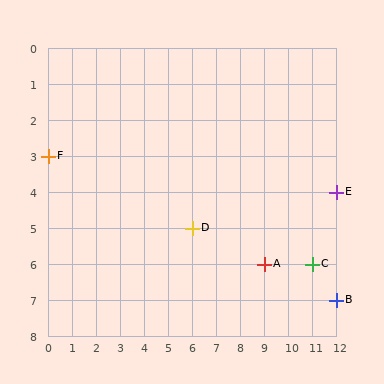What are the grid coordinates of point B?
Point B is at grid coordinates (12, 7).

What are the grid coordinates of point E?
Point E is at grid coordinates (12, 4).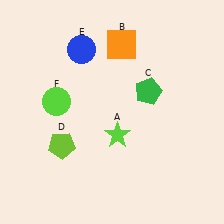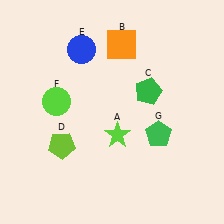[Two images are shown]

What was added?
A green pentagon (G) was added in Image 2.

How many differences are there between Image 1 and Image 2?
There is 1 difference between the two images.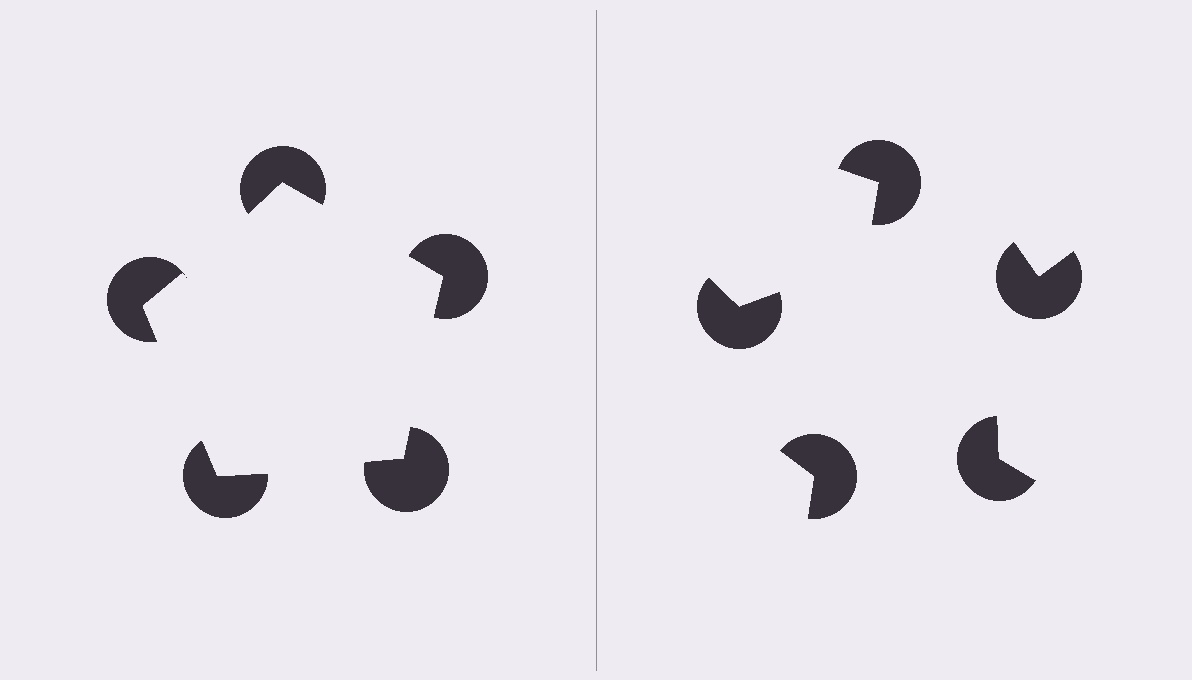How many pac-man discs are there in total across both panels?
10 — 5 on each side.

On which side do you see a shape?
An illusory pentagon appears on the left side. On the right side the wedge cuts are rotated, so no coherent shape forms.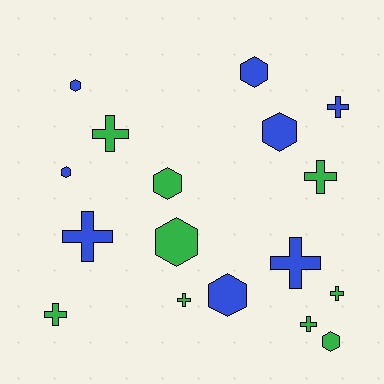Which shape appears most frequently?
Cross, with 9 objects.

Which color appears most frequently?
Green, with 9 objects.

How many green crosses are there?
There are 6 green crosses.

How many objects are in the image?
There are 17 objects.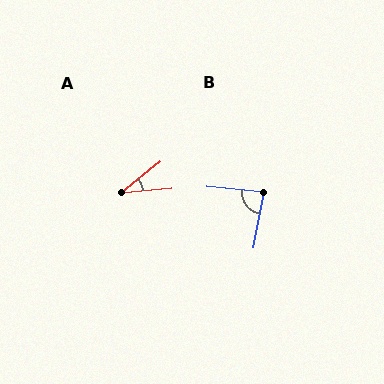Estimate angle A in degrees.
Approximately 34 degrees.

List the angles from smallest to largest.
A (34°), B (85°).